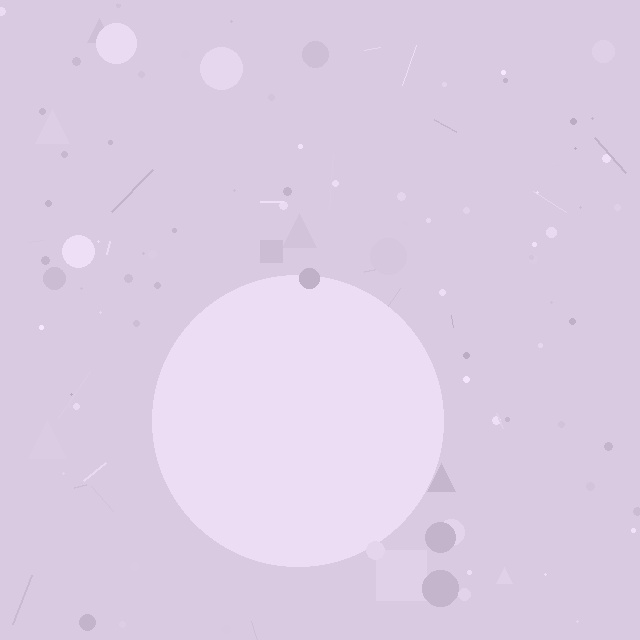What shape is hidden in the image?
A circle is hidden in the image.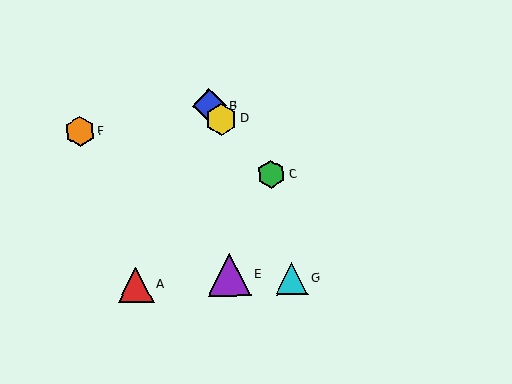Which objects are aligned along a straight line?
Objects B, C, D are aligned along a straight line.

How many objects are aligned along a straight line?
3 objects (B, C, D) are aligned along a straight line.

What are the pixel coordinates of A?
Object A is at (136, 285).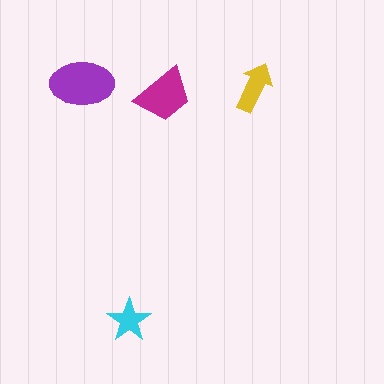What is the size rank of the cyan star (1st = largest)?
4th.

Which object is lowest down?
The cyan star is bottommost.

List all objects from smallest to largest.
The cyan star, the yellow arrow, the magenta trapezoid, the purple ellipse.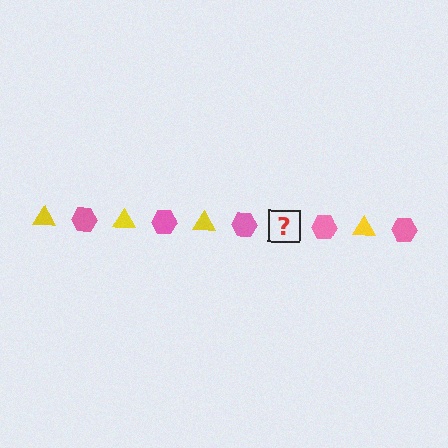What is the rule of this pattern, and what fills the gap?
The rule is that the pattern alternates between yellow triangle and pink hexagon. The gap should be filled with a yellow triangle.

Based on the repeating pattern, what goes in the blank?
The blank should be a yellow triangle.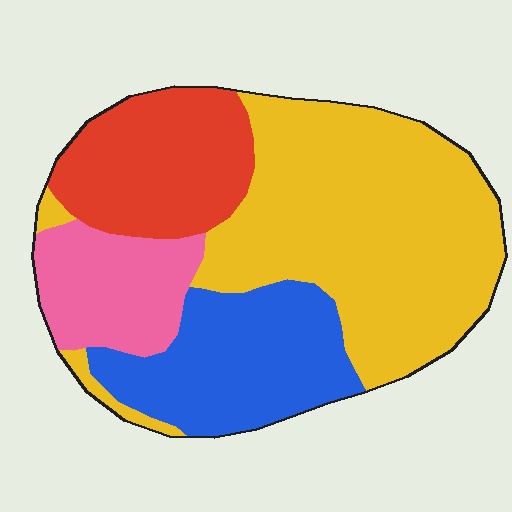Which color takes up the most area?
Yellow, at roughly 45%.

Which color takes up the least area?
Pink, at roughly 15%.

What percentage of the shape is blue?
Blue covers 21% of the shape.